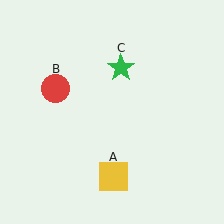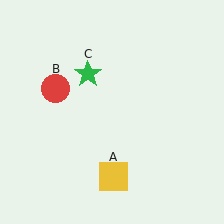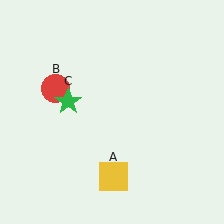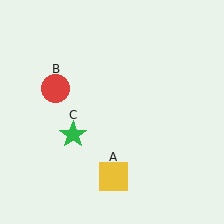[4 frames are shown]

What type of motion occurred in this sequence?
The green star (object C) rotated counterclockwise around the center of the scene.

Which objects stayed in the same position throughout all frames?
Yellow square (object A) and red circle (object B) remained stationary.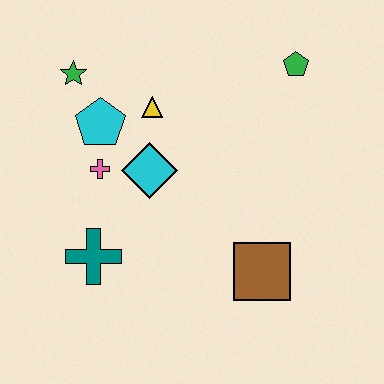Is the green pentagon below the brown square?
No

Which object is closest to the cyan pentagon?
The pink cross is closest to the cyan pentagon.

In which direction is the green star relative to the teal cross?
The green star is above the teal cross.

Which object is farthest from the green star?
The brown square is farthest from the green star.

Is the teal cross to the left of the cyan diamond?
Yes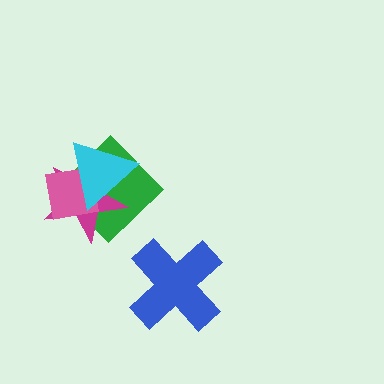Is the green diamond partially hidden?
Yes, it is partially covered by another shape.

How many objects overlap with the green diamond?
3 objects overlap with the green diamond.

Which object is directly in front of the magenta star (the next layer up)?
The pink square is directly in front of the magenta star.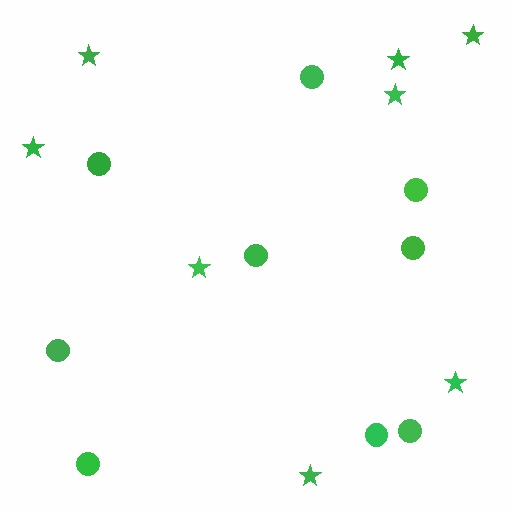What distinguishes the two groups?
There are 2 groups: one group of circles (9) and one group of stars (8).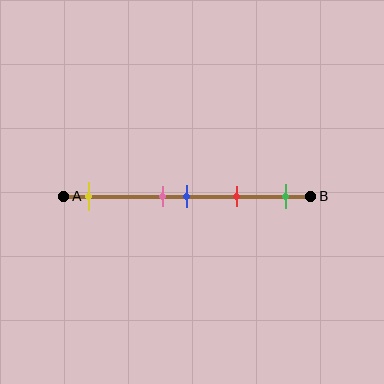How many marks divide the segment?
There are 5 marks dividing the segment.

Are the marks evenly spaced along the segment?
No, the marks are not evenly spaced.